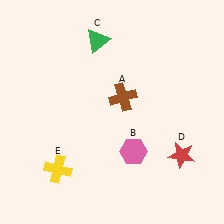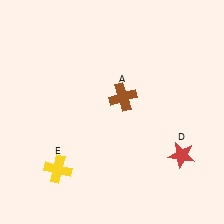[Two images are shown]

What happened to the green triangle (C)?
The green triangle (C) was removed in Image 2. It was in the top-left area of Image 1.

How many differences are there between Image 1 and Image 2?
There are 2 differences between the two images.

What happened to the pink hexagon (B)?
The pink hexagon (B) was removed in Image 2. It was in the bottom-right area of Image 1.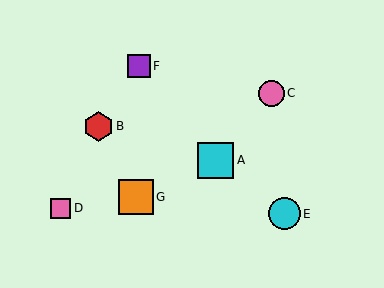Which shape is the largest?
The cyan square (labeled A) is the largest.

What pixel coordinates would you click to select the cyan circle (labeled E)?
Click at (284, 214) to select the cyan circle E.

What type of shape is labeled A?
Shape A is a cyan square.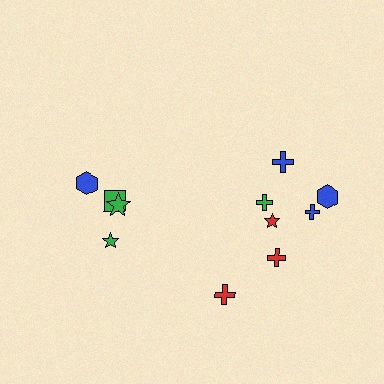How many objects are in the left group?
There are 4 objects.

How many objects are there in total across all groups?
There are 11 objects.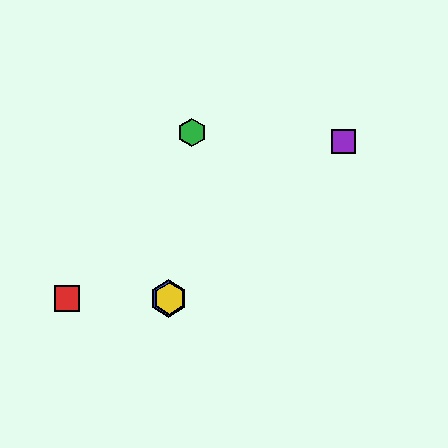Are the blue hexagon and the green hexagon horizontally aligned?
No, the blue hexagon is at y≈299 and the green hexagon is at y≈133.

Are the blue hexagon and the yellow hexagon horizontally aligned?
Yes, both are at y≈299.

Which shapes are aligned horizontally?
The red square, the blue hexagon, the yellow hexagon are aligned horizontally.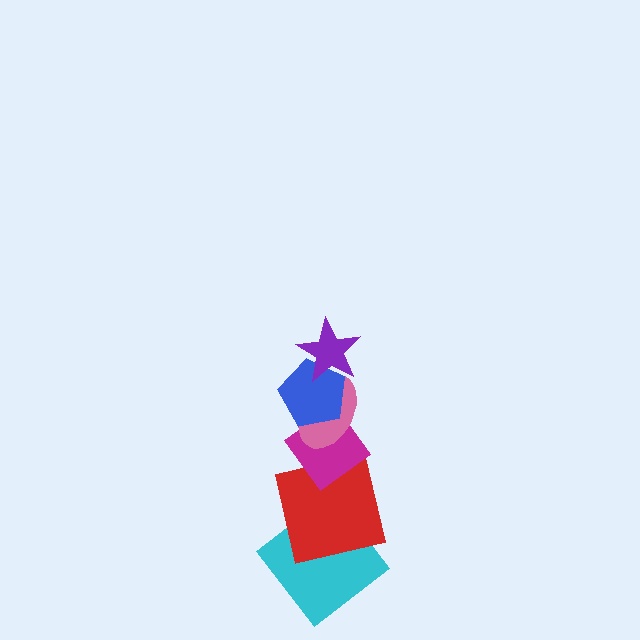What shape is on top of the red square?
The magenta diamond is on top of the red square.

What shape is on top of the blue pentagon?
The purple star is on top of the blue pentagon.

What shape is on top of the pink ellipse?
The blue pentagon is on top of the pink ellipse.